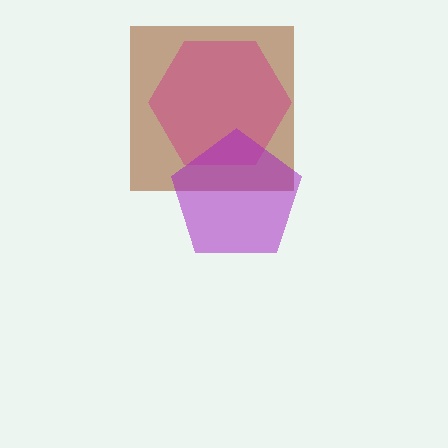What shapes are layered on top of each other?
The layered shapes are: a brown square, a magenta hexagon, a purple pentagon.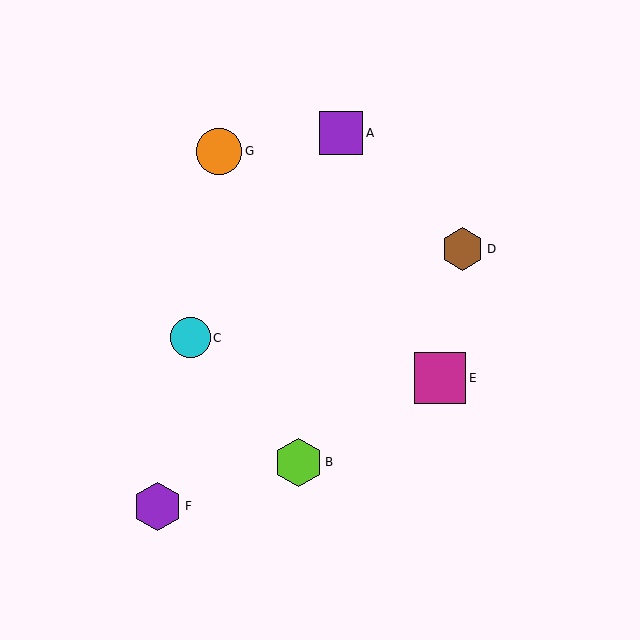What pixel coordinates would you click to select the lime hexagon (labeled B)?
Click at (298, 462) to select the lime hexagon B.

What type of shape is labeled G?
Shape G is an orange circle.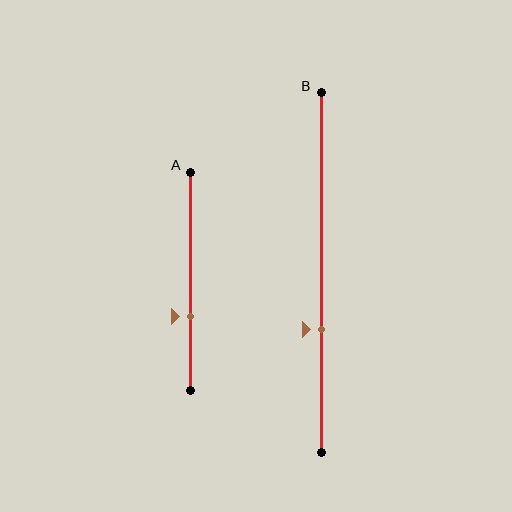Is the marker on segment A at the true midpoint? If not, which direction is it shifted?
No, the marker on segment A is shifted downward by about 16% of the segment length.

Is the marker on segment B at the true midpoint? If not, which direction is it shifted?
No, the marker on segment B is shifted downward by about 16% of the segment length.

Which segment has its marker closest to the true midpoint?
Segment B has its marker closest to the true midpoint.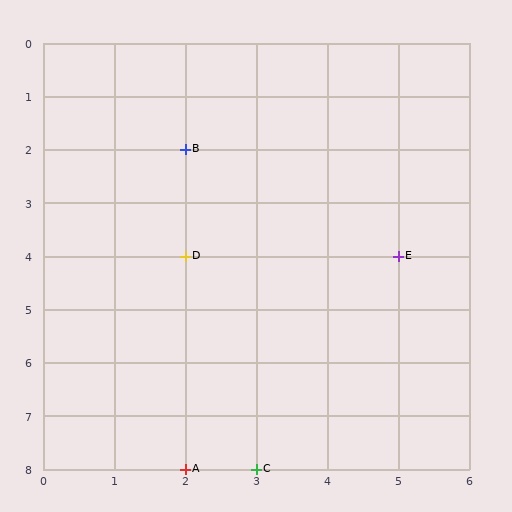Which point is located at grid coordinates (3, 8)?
Point C is at (3, 8).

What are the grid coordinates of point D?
Point D is at grid coordinates (2, 4).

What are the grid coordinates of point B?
Point B is at grid coordinates (2, 2).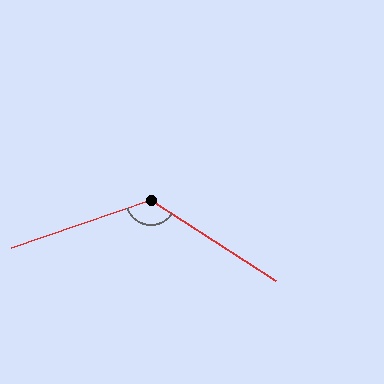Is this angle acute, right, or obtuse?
It is obtuse.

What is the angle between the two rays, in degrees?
Approximately 128 degrees.